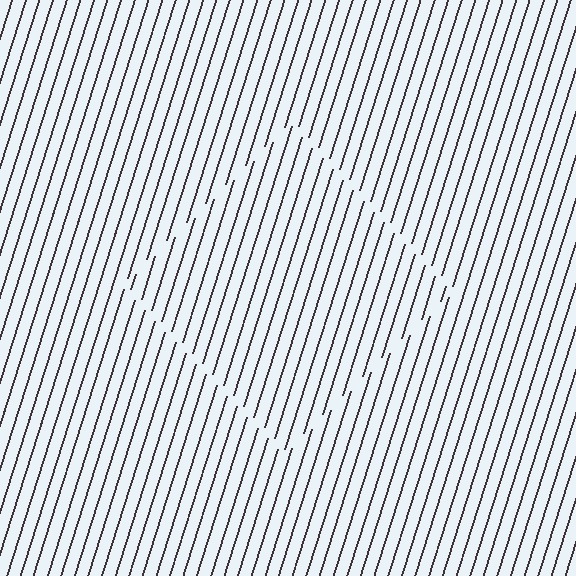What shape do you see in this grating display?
An illusory square. The interior of the shape contains the same grating, shifted by half a period — the contour is defined by the phase discontinuity where line-ends from the inner and outer gratings abut.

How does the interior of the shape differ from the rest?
The interior of the shape contains the same grating, shifted by half a period — the contour is defined by the phase discontinuity where line-ends from the inner and outer gratings abut.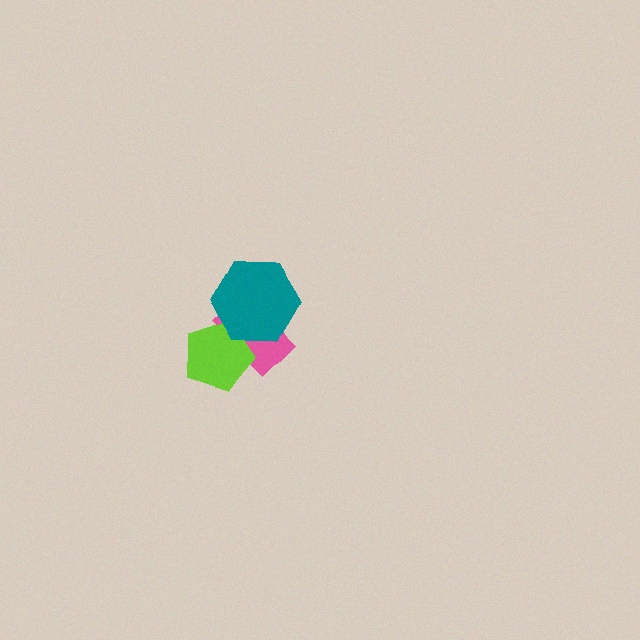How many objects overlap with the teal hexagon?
2 objects overlap with the teal hexagon.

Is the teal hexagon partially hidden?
No, no other shape covers it.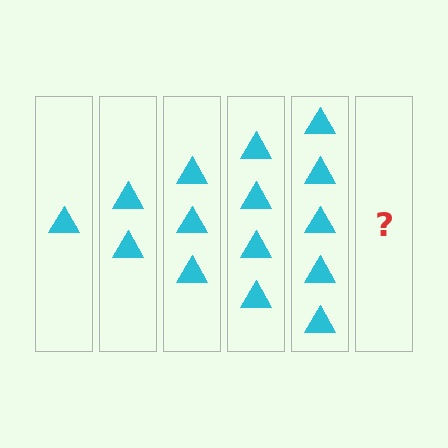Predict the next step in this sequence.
The next step is 6 triangles.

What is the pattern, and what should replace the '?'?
The pattern is that each step adds one more triangle. The '?' should be 6 triangles.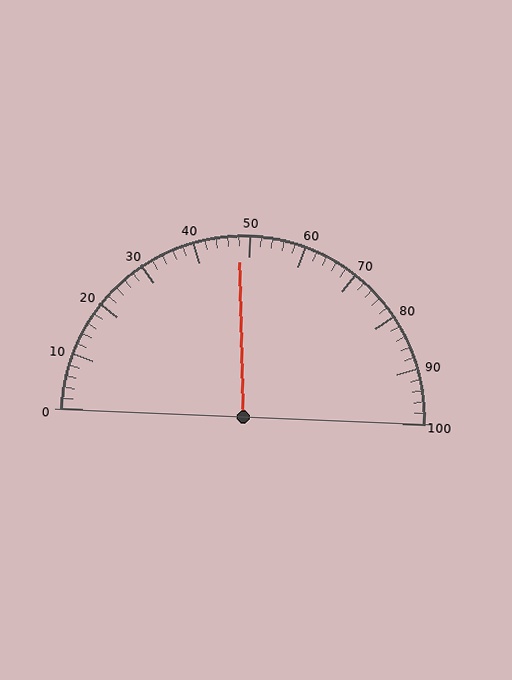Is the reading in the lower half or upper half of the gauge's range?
The reading is in the lower half of the range (0 to 100).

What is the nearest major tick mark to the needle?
The nearest major tick mark is 50.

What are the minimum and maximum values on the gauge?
The gauge ranges from 0 to 100.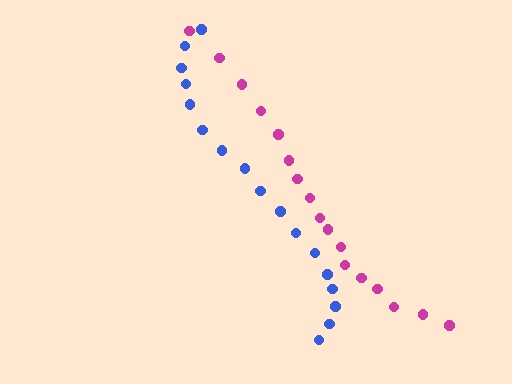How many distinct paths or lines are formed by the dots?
There are 2 distinct paths.